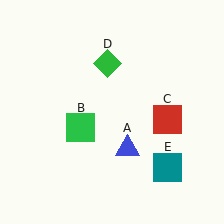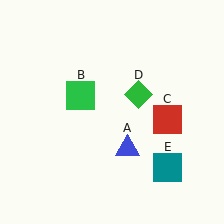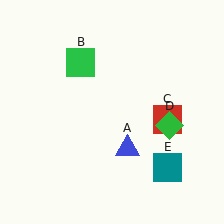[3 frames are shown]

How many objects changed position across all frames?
2 objects changed position: green square (object B), green diamond (object D).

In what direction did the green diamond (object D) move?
The green diamond (object D) moved down and to the right.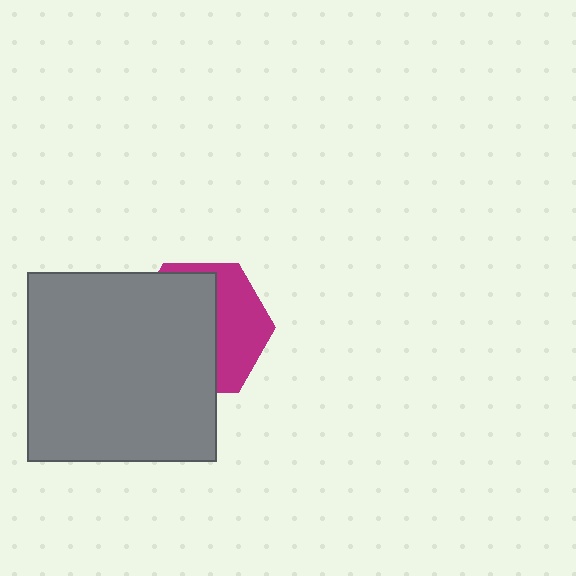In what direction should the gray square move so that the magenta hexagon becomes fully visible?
The gray square should move left. That is the shortest direction to clear the overlap and leave the magenta hexagon fully visible.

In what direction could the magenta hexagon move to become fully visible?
The magenta hexagon could move right. That would shift it out from behind the gray square entirely.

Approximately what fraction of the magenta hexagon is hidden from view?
Roughly 62% of the magenta hexagon is hidden behind the gray square.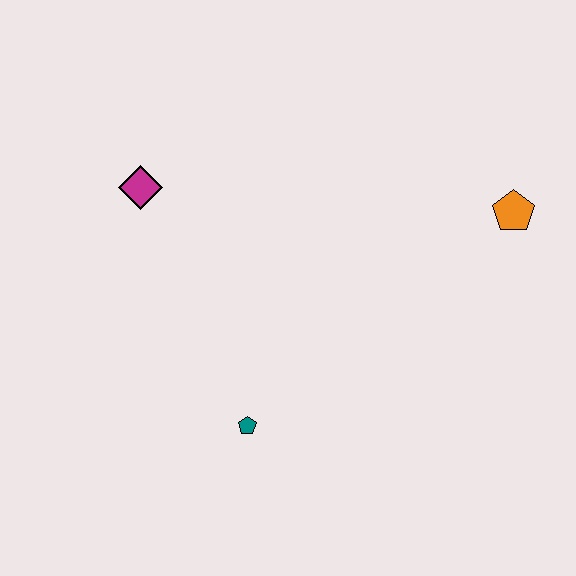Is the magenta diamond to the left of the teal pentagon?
Yes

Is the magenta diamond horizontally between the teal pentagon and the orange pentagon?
No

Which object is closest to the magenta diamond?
The teal pentagon is closest to the magenta diamond.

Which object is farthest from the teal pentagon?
The orange pentagon is farthest from the teal pentagon.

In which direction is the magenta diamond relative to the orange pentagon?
The magenta diamond is to the left of the orange pentagon.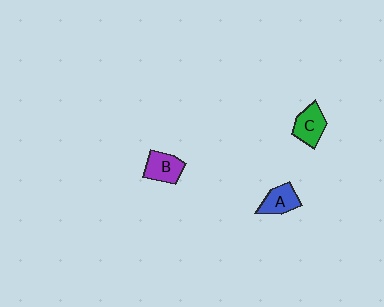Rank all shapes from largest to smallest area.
From largest to smallest: C (green), B (purple), A (blue).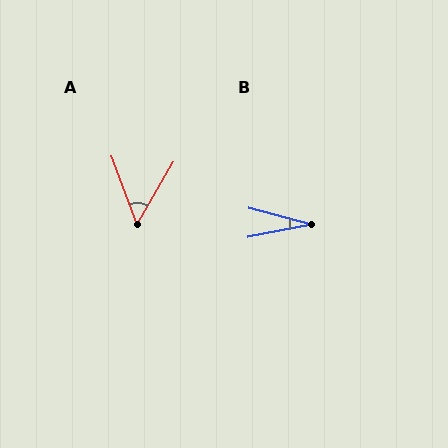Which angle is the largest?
A, at approximately 51 degrees.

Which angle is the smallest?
B, at approximately 26 degrees.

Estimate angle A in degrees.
Approximately 51 degrees.